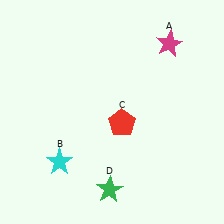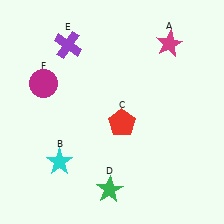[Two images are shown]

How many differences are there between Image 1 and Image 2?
There are 2 differences between the two images.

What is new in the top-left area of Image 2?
A magenta circle (F) was added in the top-left area of Image 2.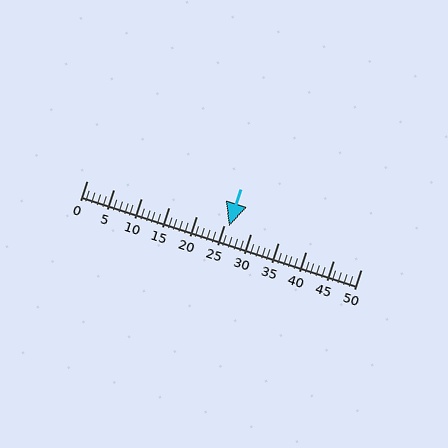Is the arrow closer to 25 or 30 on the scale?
The arrow is closer to 25.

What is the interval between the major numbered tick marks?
The major tick marks are spaced 5 units apart.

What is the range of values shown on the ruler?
The ruler shows values from 0 to 50.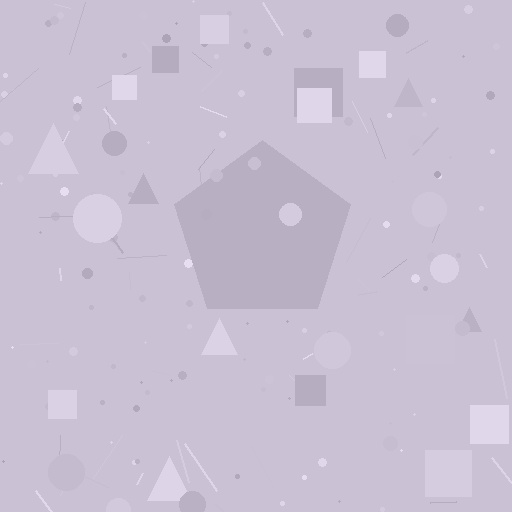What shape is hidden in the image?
A pentagon is hidden in the image.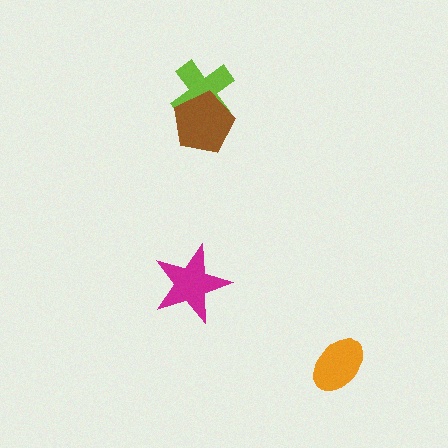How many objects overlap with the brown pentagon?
1 object overlaps with the brown pentagon.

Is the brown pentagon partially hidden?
No, no other shape covers it.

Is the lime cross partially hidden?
Yes, it is partially covered by another shape.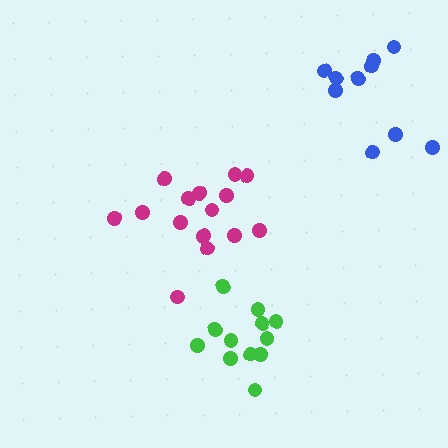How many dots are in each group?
Group 1: 15 dots, Group 2: 12 dots, Group 3: 10 dots (37 total).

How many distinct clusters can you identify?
There are 3 distinct clusters.